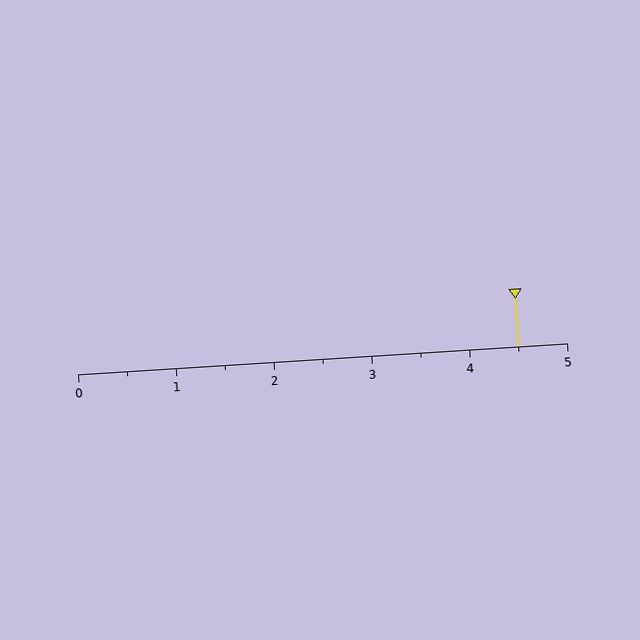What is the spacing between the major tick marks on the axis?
The major ticks are spaced 1 apart.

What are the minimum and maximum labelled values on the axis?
The axis runs from 0 to 5.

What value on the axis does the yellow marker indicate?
The marker indicates approximately 4.5.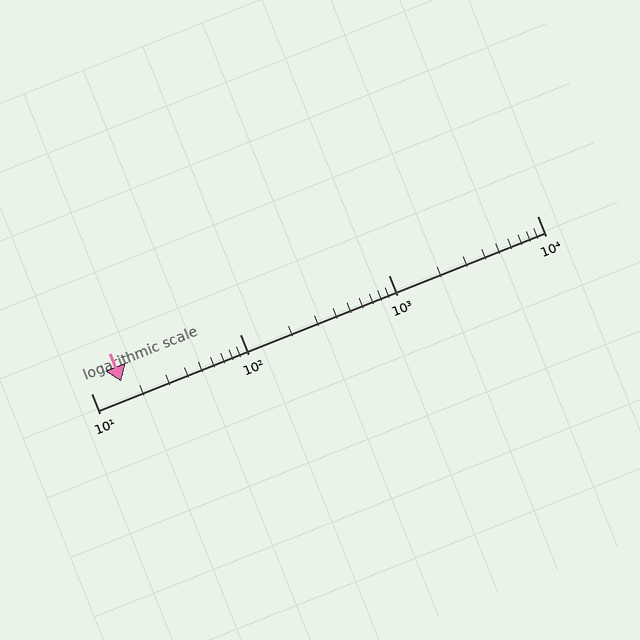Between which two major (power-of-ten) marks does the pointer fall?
The pointer is between 10 and 100.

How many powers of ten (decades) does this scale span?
The scale spans 3 decades, from 10 to 10000.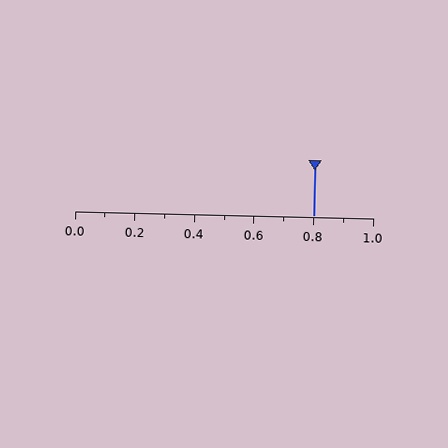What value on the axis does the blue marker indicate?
The marker indicates approximately 0.8.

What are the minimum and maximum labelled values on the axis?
The axis runs from 0.0 to 1.0.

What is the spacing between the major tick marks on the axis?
The major ticks are spaced 0.2 apart.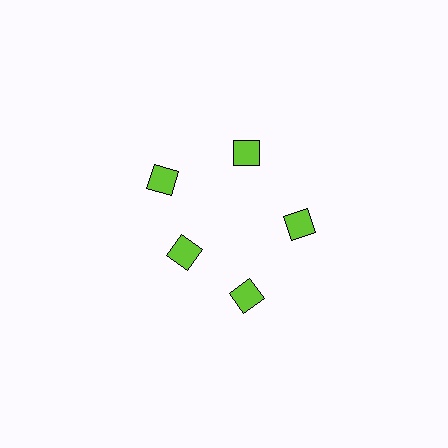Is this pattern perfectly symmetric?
No. The 5 lime diamonds are arranged in a ring, but one element near the 8 o'clock position is pulled inward toward the center, breaking the 5-fold rotational symmetry.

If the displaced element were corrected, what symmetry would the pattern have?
It would have 5-fold rotational symmetry — the pattern would map onto itself every 72 degrees.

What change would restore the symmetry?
The symmetry would be restored by moving it outward, back onto the ring so that all 5 diamonds sit at equal angles and equal distance from the center.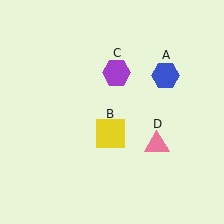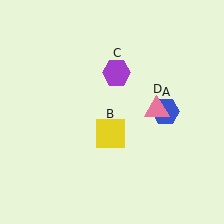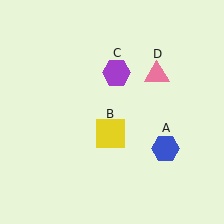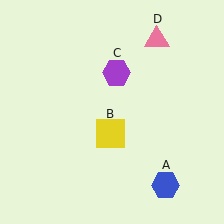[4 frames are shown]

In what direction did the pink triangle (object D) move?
The pink triangle (object D) moved up.